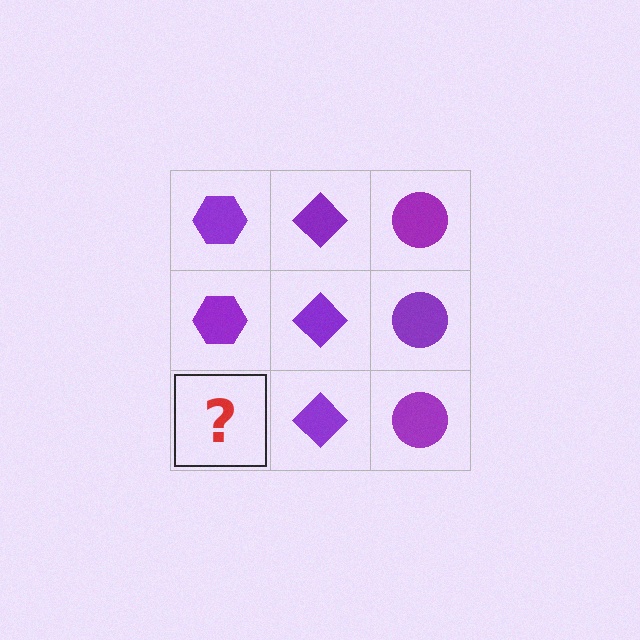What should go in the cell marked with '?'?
The missing cell should contain a purple hexagon.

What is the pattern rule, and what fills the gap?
The rule is that each column has a consistent shape. The gap should be filled with a purple hexagon.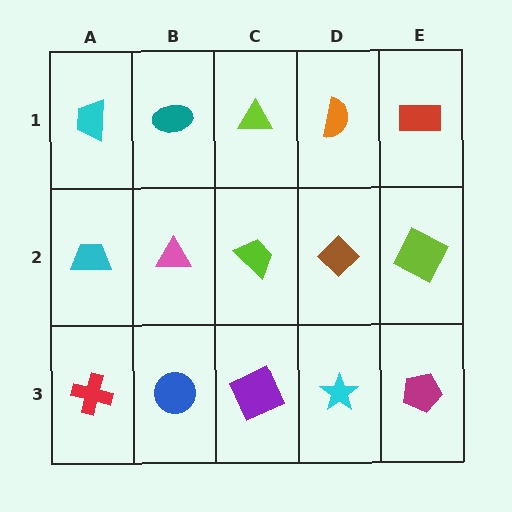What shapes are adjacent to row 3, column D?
A brown diamond (row 2, column D), a purple square (row 3, column C), a magenta pentagon (row 3, column E).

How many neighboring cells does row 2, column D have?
4.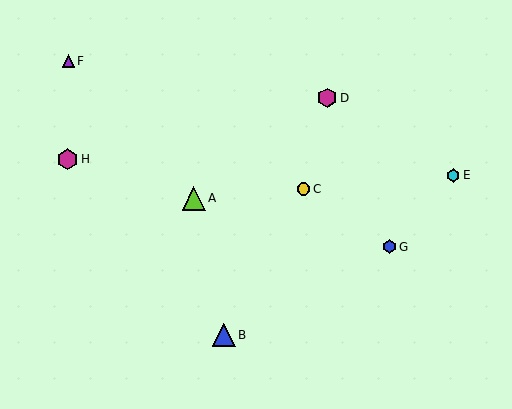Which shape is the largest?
The lime triangle (labeled A) is the largest.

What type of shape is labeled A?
Shape A is a lime triangle.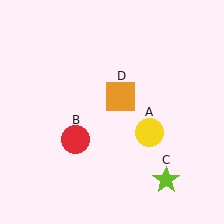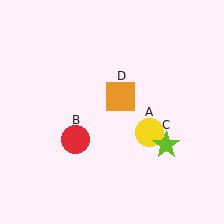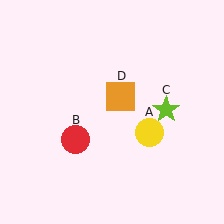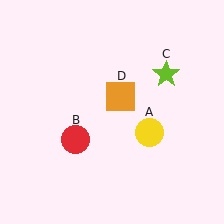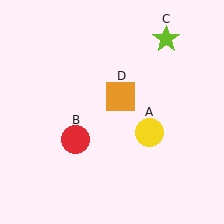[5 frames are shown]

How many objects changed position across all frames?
1 object changed position: lime star (object C).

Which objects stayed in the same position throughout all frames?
Yellow circle (object A) and red circle (object B) and orange square (object D) remained stationary.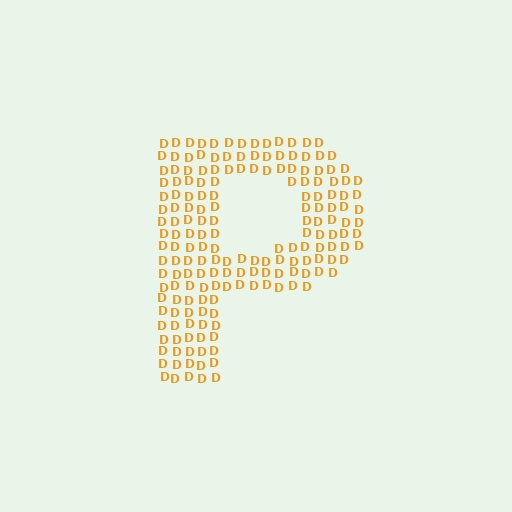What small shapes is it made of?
It is made of small letter D's.